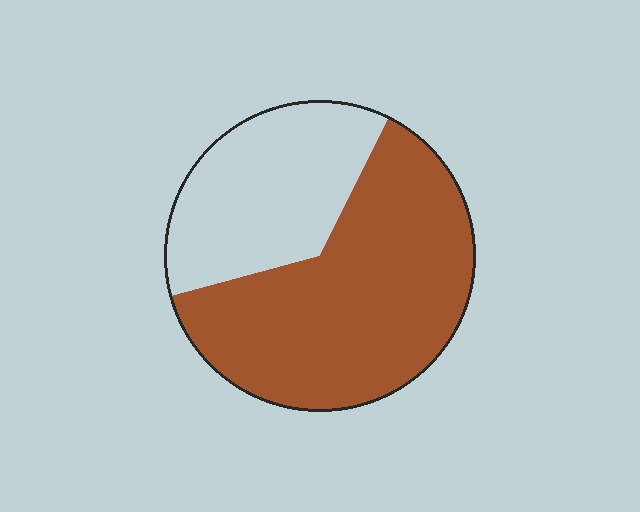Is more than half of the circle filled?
Yes.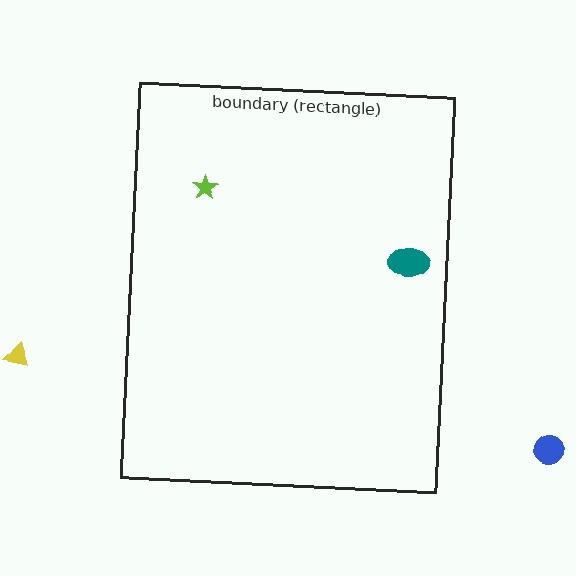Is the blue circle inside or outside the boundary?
Outside.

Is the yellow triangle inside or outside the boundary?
Outside.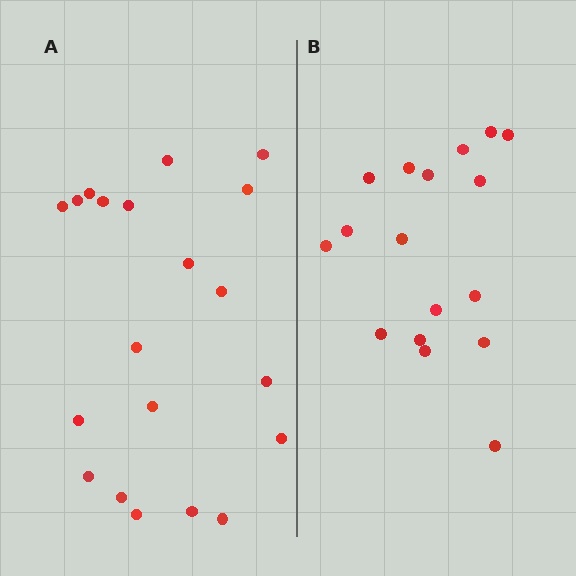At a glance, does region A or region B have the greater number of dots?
Region A (the left region) has more dots.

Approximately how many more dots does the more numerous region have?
Region A has just a few more — roughly 2 or 3 more dots than region B.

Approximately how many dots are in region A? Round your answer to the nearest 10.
About 20 dots.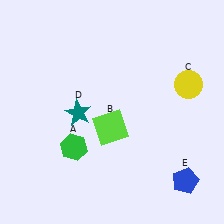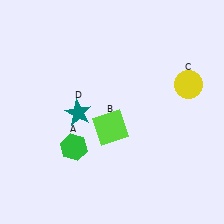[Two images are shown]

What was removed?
The blue pentagon (E) was removed in Image 2.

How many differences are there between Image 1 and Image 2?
There is 1 difference between the two images.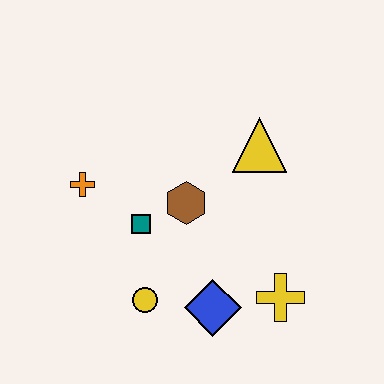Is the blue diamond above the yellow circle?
No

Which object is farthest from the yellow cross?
The orange cross is farthest from the yellow cross.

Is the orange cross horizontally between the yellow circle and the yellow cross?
No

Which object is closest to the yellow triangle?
The brown hexagon is closest to the yellow triangle.